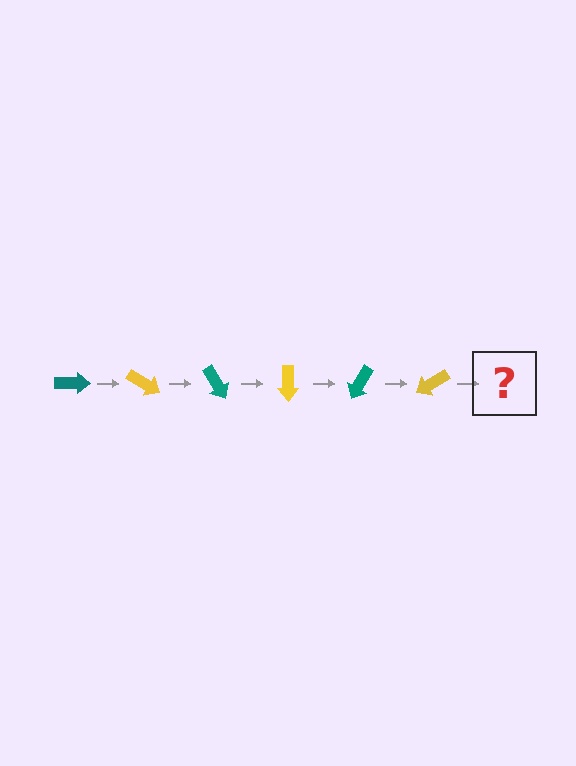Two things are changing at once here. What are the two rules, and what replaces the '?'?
The two rules are that it rotates 30 degrees each step and the color cycles through teal and yellow. The '?' should be a teal arrow, rotated 180 degrees from the start.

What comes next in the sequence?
The next element should be a teal arrow, rotated 180 degrees from the start.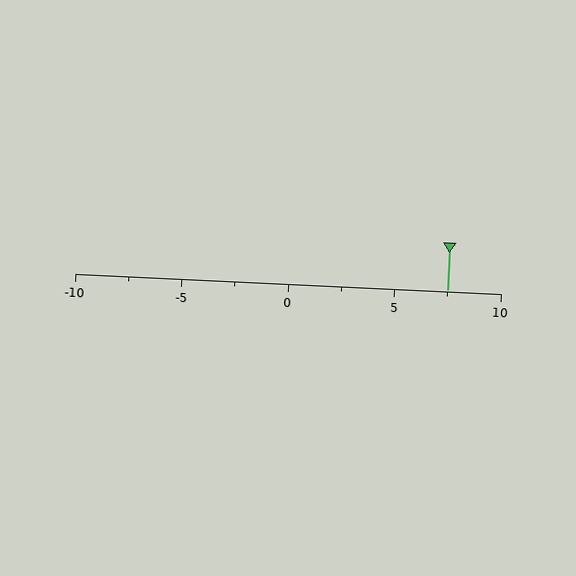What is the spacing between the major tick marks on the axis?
The major ticks are spaced 5 apart.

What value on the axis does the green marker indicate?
The marker indicates approximately 7.5.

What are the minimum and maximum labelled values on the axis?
The axis runs from -10 to 10.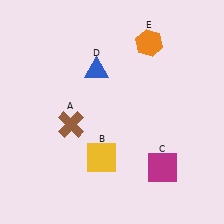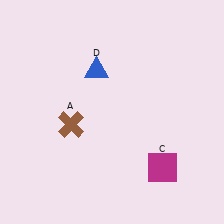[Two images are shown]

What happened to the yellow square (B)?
The yellow square (B) was removed in Image 2. It was in the bottom-left area of Image 1.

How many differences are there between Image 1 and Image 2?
There are 2 differences between the two images.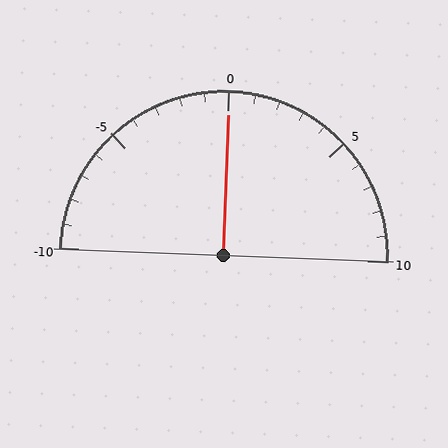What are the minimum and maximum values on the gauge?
The gauge ranges from -10 to 10.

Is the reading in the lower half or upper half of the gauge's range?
The reading is in the upper half of the range (-10 to 10).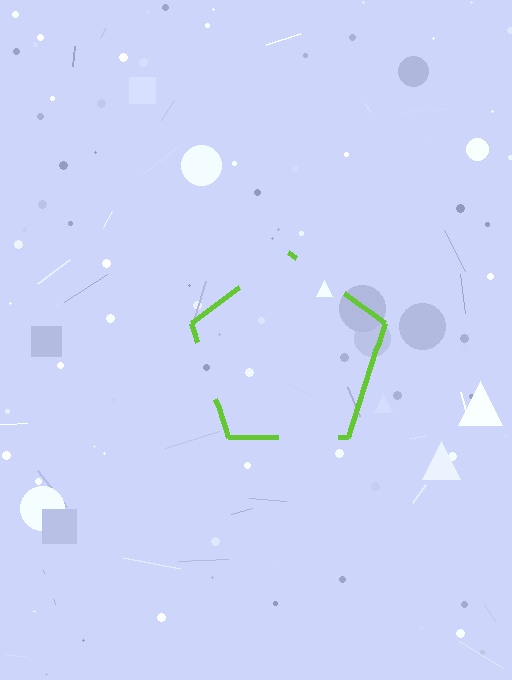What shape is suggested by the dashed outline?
The dashed outline suggests a pentagon.